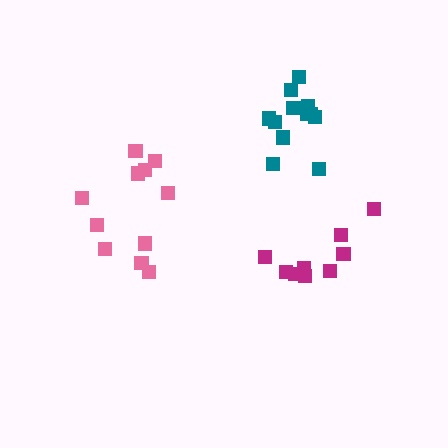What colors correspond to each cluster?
The clusters are colored: teal, magenta, pink.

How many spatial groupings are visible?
There are 3 spatial groupings.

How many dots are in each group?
Group 1: 12 dots, Group 2: 9 dots, Group 3: 11 dots (32 total).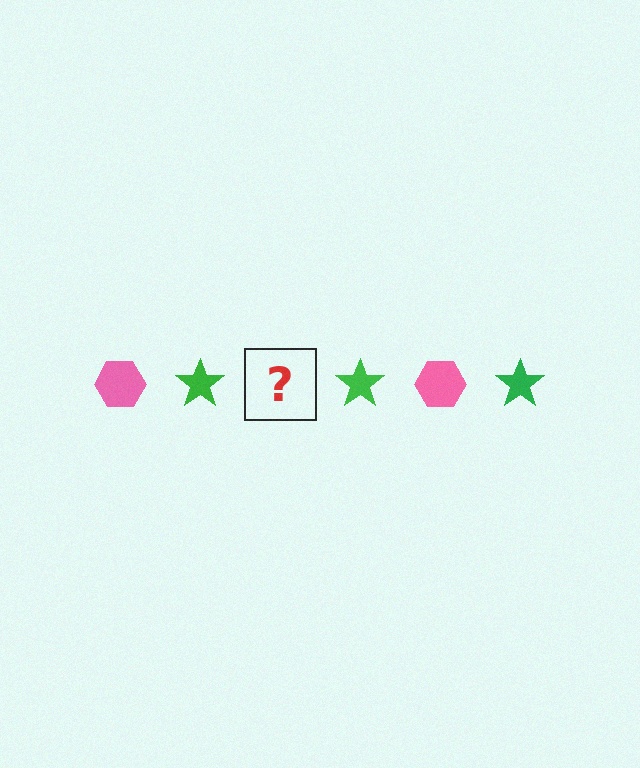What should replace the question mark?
The question mark should be replaced with a pink hexagon.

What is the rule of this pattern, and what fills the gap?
The rule is that the pattern alternates between pink hexagon and green star. The gap should be filled with a pink hexagon.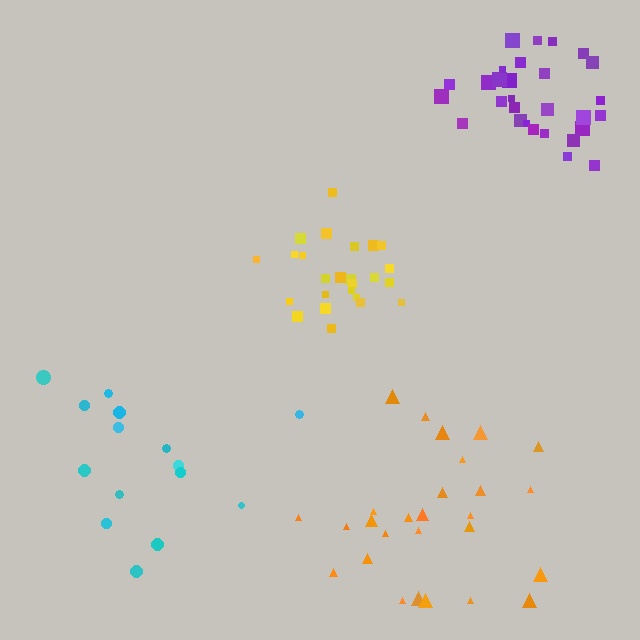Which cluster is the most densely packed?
Yellow.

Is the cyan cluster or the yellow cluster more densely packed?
Yellow.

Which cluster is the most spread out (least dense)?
Cyan.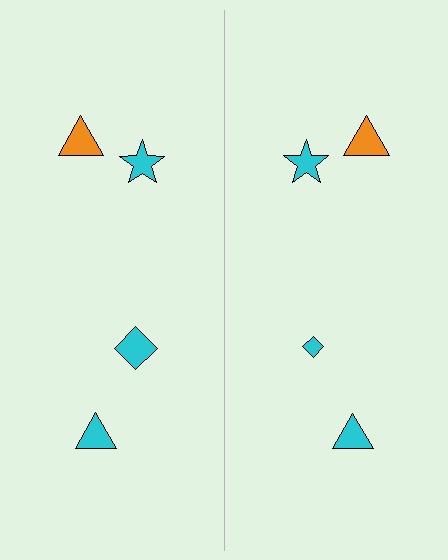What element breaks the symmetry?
The cyan diamond on the right side has a different size than its mirror counterpart.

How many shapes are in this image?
There are 8 shapes in this image.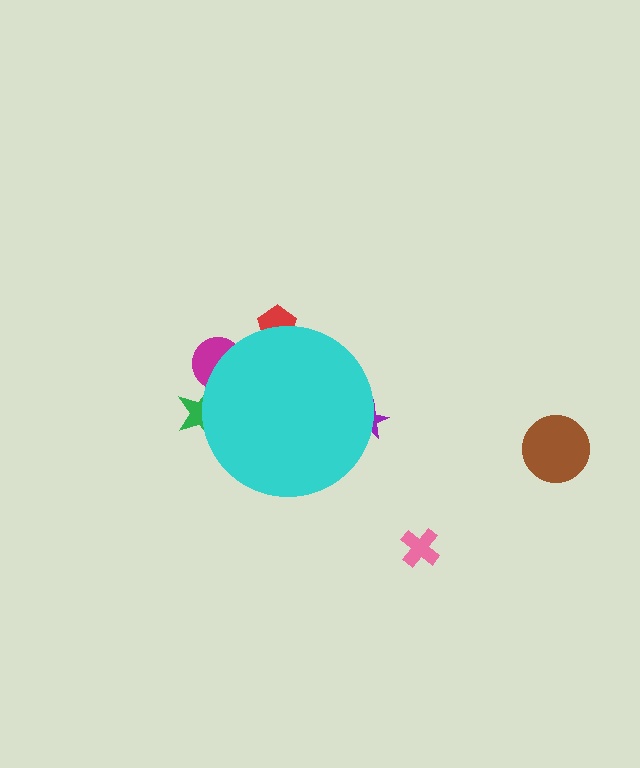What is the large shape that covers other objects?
A cyan circle.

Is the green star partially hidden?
Yes, the green star is partially hidden behind the cyan circle.